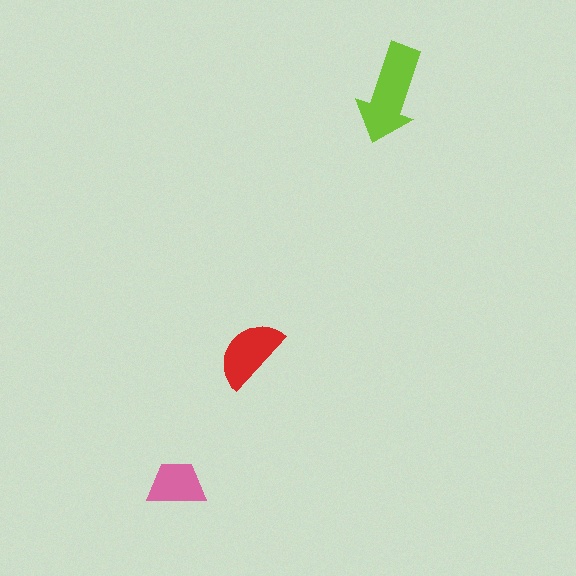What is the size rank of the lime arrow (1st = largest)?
1st.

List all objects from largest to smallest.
The lime arrow, the red semicircle, the pink trapezoid.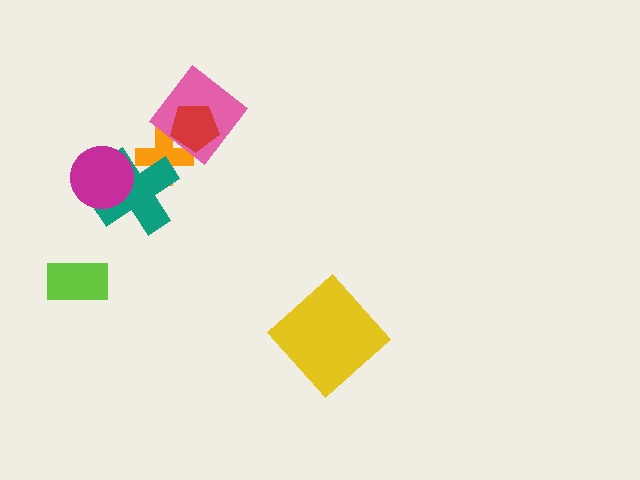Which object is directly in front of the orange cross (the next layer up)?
The teal cross is directly in front of the orange cross.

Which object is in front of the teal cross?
The magenta circle is in front of the teal cross.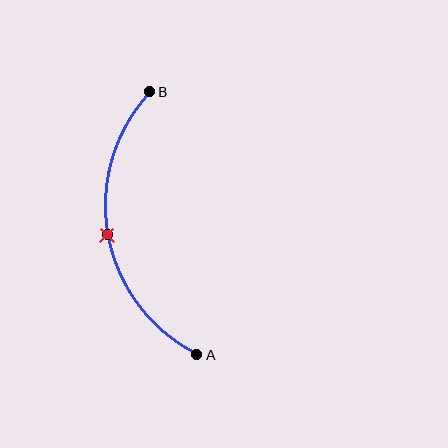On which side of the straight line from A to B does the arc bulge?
The arc bulges to the left of the straight line connecting A and B.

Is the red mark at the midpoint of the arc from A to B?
Yes. The red mark lies on the arc at equal arc-length from both A and B — it is the arc midpoint.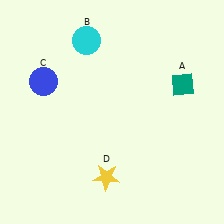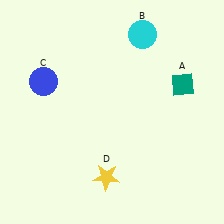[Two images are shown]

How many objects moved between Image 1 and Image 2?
1 object moved between the two images.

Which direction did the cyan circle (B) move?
The cyan circle (B) moved right.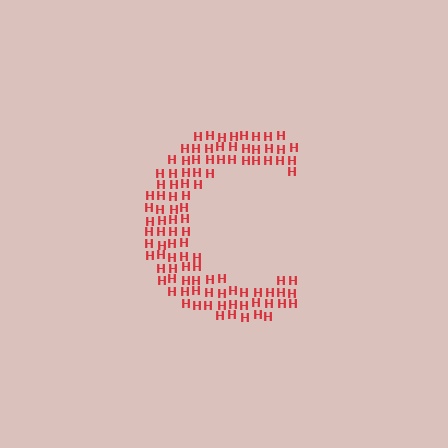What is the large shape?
The large shape is the letter C.